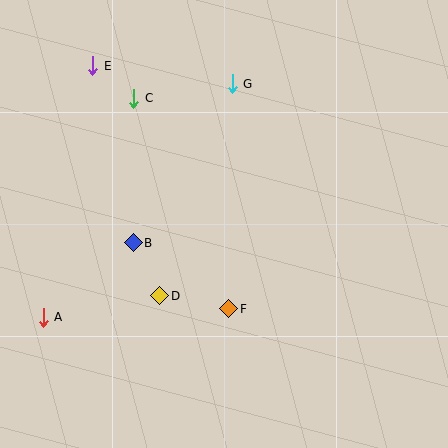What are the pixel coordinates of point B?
Point B is at (133, 243).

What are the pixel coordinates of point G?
Point G is at (232, 84).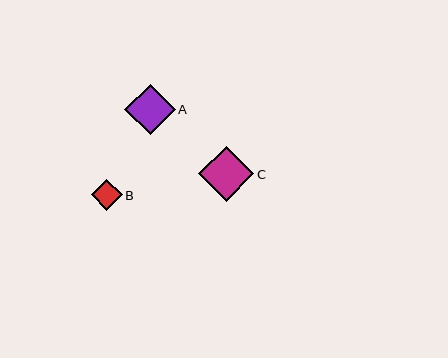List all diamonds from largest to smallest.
From largest to smallest: C, A, B.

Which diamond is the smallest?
Diamond B is the smallest with a size of approximately 31 pixels.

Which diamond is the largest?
Diamond C is the largest with a size of approximately 55 pixels.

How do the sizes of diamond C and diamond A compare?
Diamond C and diamond A are approximately the same size.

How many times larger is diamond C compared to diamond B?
Diamond C is approximately 1.8 times the size of diamond B.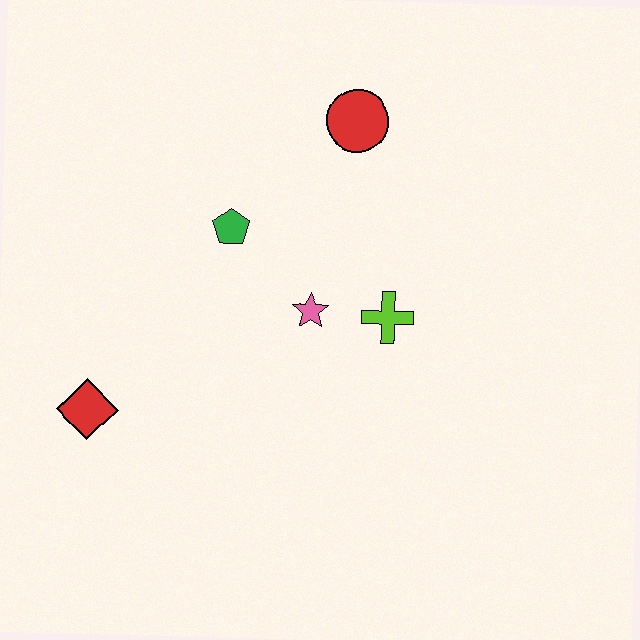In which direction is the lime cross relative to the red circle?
The lime cross is below the red circle.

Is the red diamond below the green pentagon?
Yes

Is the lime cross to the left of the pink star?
No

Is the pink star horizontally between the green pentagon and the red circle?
Yes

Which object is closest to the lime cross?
The pink star is closest to the lime cross.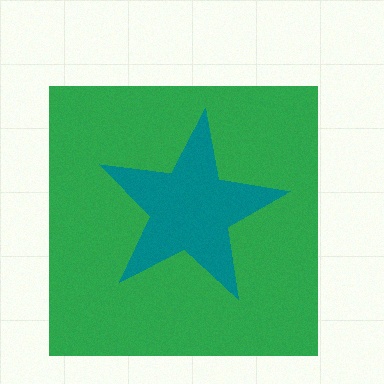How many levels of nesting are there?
2.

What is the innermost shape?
The teal star.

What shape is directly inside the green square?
The teal star.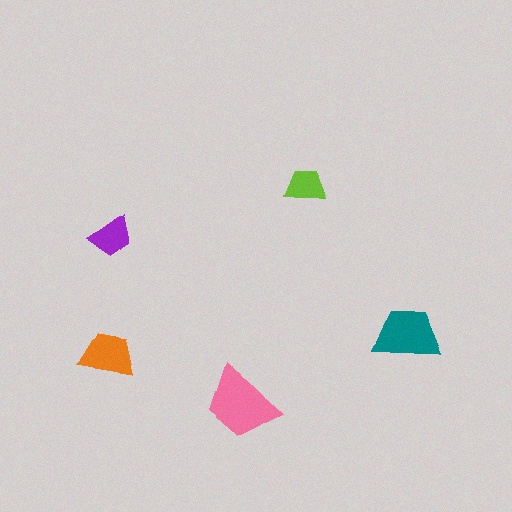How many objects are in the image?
There are 5 objects in the image.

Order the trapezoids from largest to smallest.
the pink one, the teal one, the orange one, the purple one, the lime one.